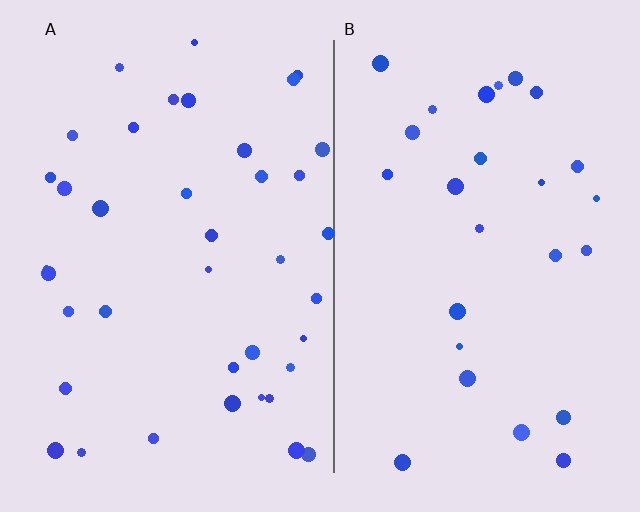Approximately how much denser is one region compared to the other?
Approximately 1.5× — region A over region B.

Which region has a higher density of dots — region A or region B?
A (the left).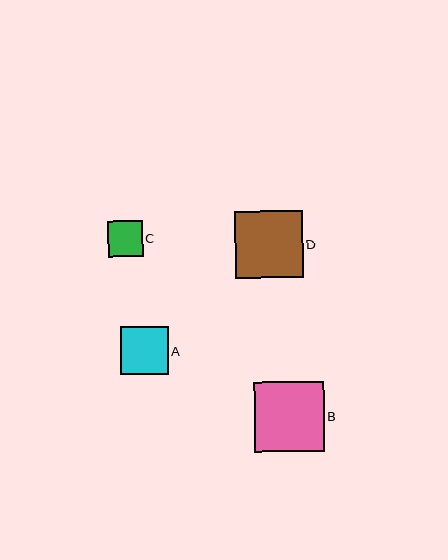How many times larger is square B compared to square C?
Square B is approximately 2.0 times the size of square C.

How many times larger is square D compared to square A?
Square D is approximately 1.4 times the size of square A.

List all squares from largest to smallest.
From largest to smallest: B, D, A, C.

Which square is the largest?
Square B is the largest with a size of approximately 70 pixels.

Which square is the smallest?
Square C is the smallest with a size of approximately 35 pixels.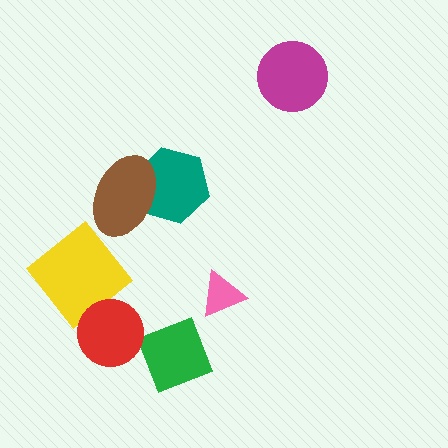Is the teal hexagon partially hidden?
Yes, it is partially covered by another shape.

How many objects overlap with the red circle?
0 objects overlap with the red circle.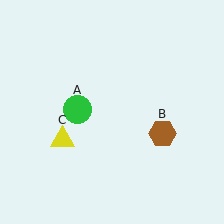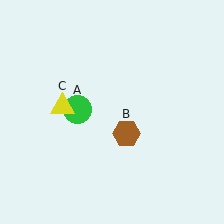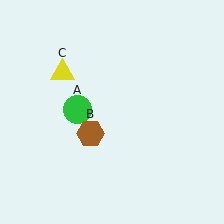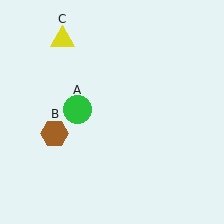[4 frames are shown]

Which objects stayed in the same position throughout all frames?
Green circle (object A) remained stationary.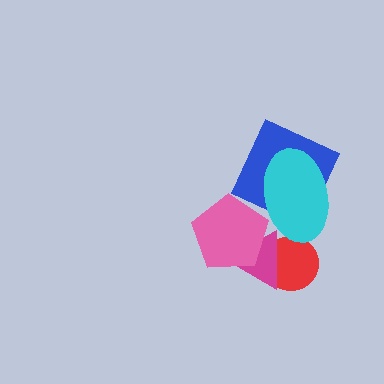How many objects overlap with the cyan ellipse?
3 objects overlap with the cyan ellipse.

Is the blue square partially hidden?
Yes, it is partially covered by another shape.